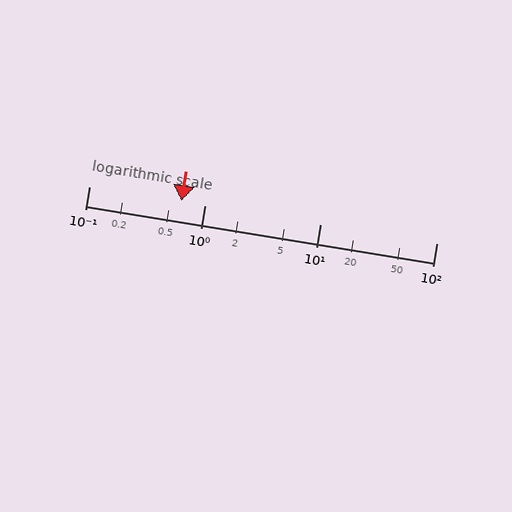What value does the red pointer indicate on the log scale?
The pointer indicates approximately 0.63.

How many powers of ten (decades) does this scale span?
The scale spans 3 decades, from 0.1 to 100.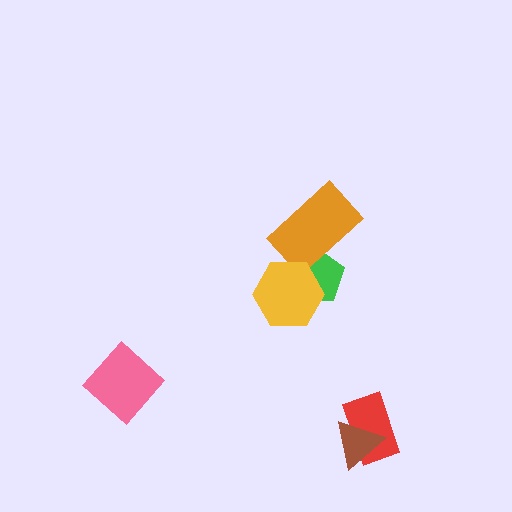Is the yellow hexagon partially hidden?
No, no other shape covers it.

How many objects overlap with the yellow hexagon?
1 object overlaps with the yellow hexagon.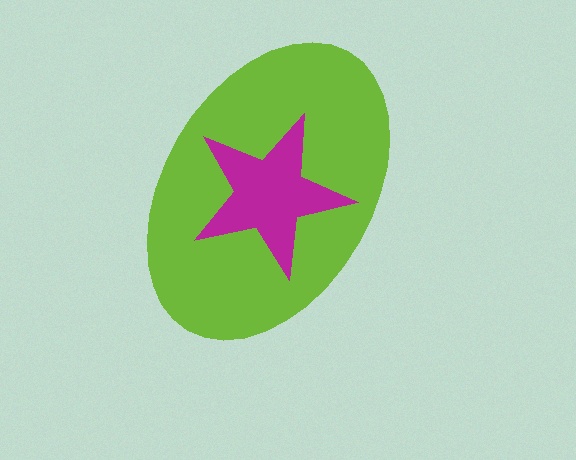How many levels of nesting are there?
2.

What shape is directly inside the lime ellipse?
The magenta star.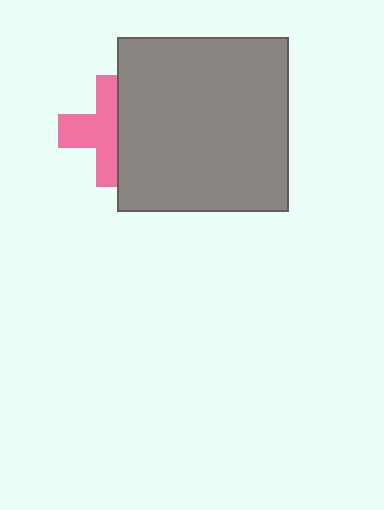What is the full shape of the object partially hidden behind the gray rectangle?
The partially hidden object is a pink cross.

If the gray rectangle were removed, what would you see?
You would see the complete pink cross.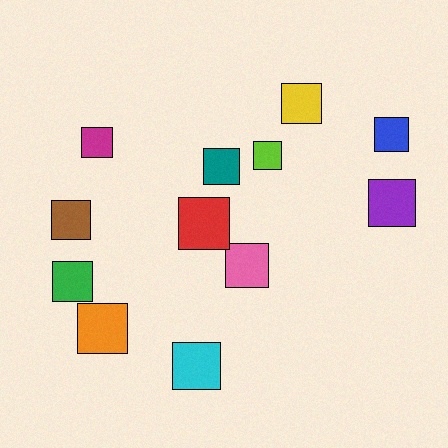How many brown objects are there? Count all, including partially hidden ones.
There is 1 brown object.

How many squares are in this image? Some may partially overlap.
There are 12 squares.